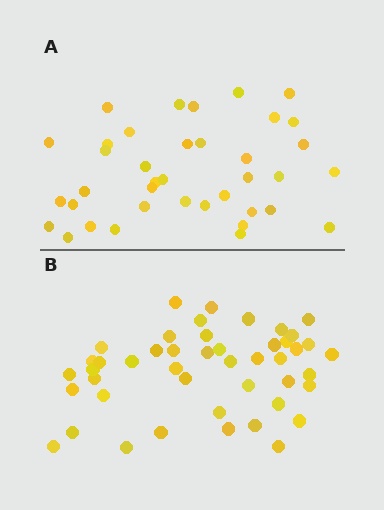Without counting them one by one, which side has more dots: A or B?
Region B (the bottom region) has more dots.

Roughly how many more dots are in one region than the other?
Region B has roughly 8 or so more dots than region A.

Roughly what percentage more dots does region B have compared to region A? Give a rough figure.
About 20% more.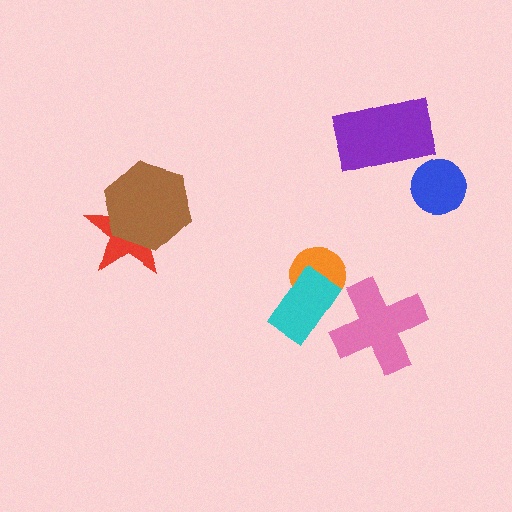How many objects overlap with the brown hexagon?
1 object overlaps with the brown hexagon.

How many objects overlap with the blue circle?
0 objects overlap with the blue circle.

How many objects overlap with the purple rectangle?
0 objects overlap with the purple rectangle.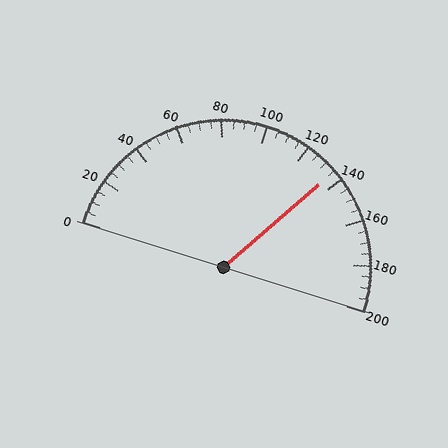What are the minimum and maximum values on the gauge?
The gauge ranges from 0 to 200.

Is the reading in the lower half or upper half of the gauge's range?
The reading is in the upper half of the range (0 to 200).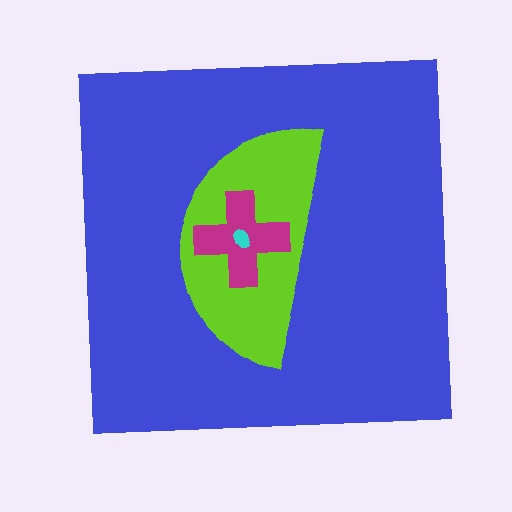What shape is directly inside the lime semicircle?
The magenta cross.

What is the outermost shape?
The blue square.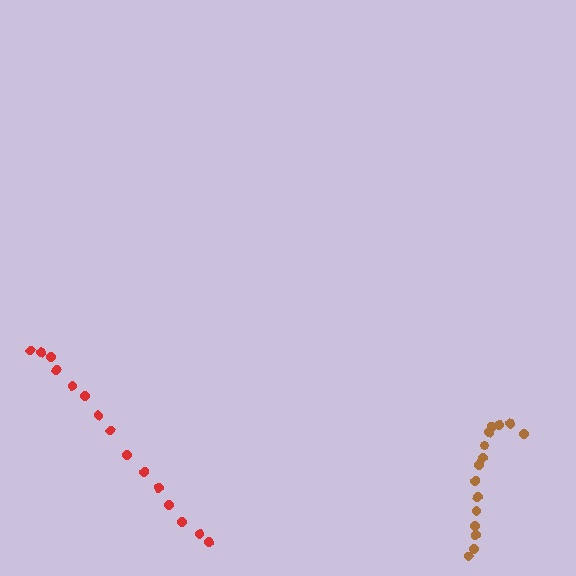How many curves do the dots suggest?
There are 2 distinct paths.